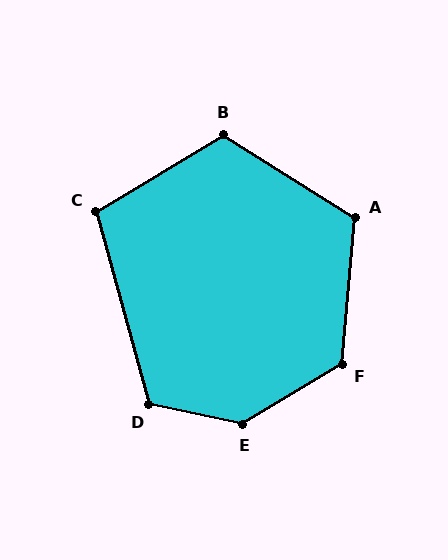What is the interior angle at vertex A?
Approximately 117 degrees (obtuse).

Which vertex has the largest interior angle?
E, at approximately 137 degrees.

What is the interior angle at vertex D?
Approximately 117 degrees (obtuse).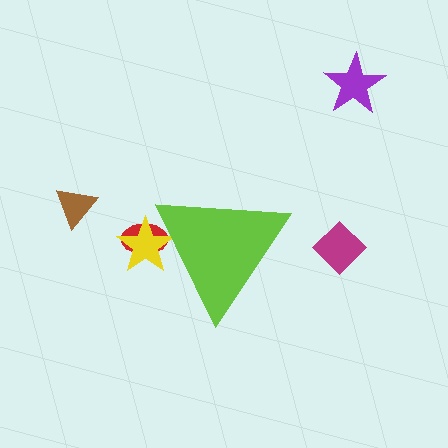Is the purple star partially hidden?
No, the purple star is fully visible.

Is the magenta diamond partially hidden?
No, the magenta diamond is fully visible.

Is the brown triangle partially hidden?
No, the brown triangle is fully visible.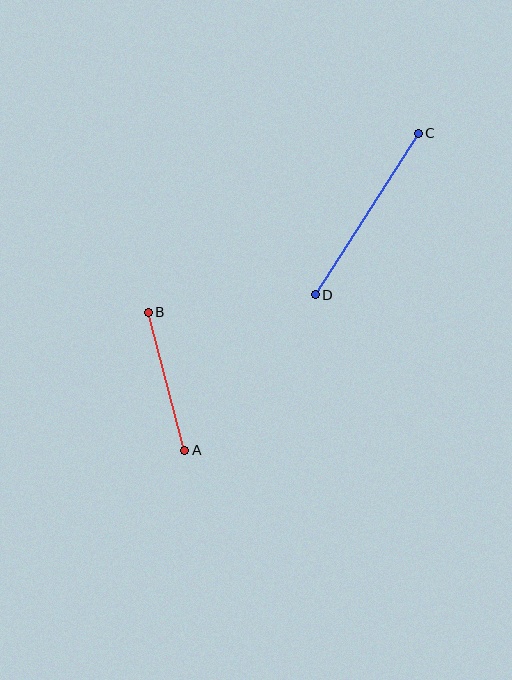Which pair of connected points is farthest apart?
Points C and D are farthest apart.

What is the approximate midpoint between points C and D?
The midpoint is at approximately (367, 214) pixels.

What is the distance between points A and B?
The distance is approximately 143 pixels.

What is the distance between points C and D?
The distance is approximately 191 pixels.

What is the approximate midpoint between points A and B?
The midpoint is at approximately (166, 381) pixels.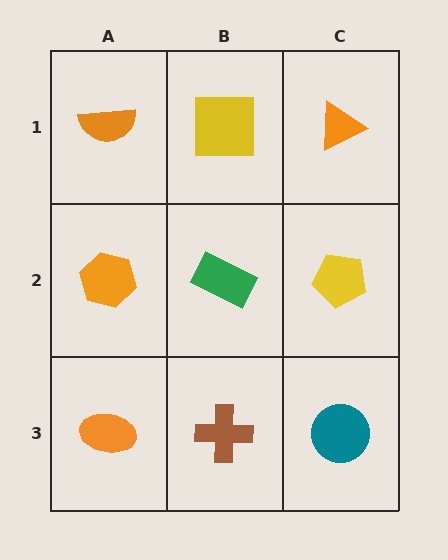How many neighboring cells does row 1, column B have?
3.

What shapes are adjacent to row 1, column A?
An orange hexagon (row 2, column A), a yellow square (row 1, column B).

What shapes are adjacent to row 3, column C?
A yellow pentagon (row 2, column C), a brown cross (row 3, column B).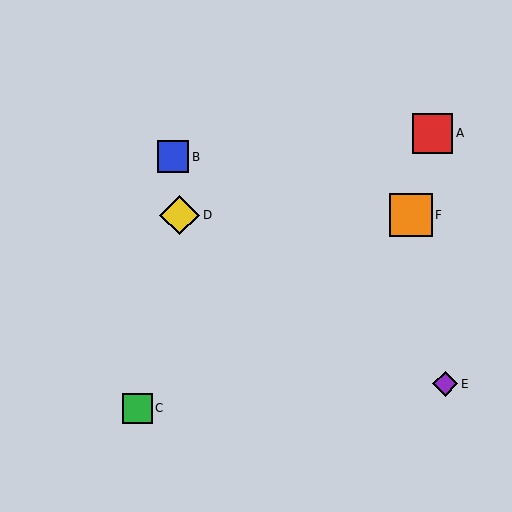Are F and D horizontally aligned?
Yes, both are at y≈215.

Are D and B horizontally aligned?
No, D is at y≈215 and B is at y≈157.